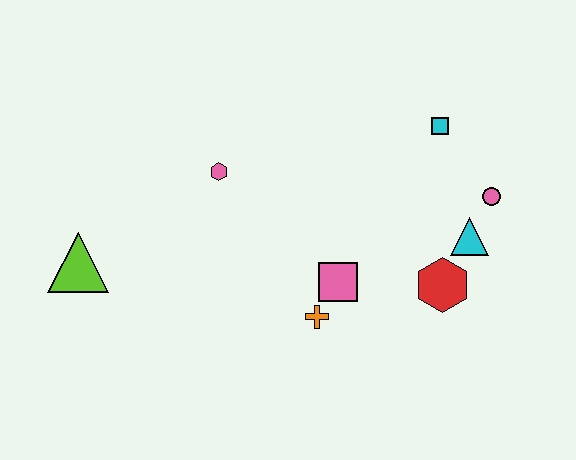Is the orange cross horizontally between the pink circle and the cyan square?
No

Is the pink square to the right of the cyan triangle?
No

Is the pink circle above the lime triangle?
Yes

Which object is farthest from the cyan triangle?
The lime triangle is farthest from the cyan triangle.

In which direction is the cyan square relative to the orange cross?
The cyan square is above the orange cross.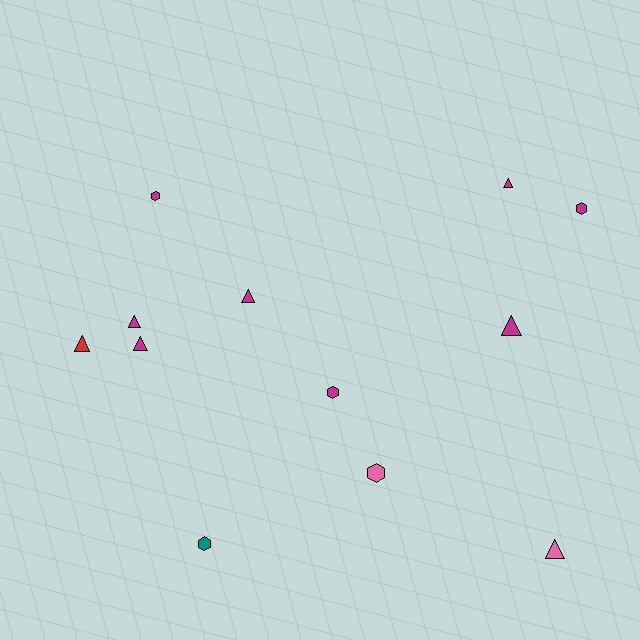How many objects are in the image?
There are 12 objects.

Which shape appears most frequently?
Triangle, with 7 objects.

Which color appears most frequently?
Magenta, with 8 objects.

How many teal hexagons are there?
There is 1 teal hexagon.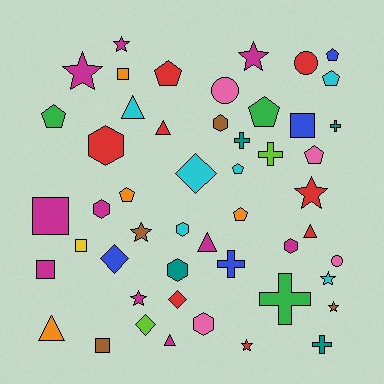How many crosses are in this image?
There are 6 crosses.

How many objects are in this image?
There are 50 objects.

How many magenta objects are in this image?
There are 10 magenta objects.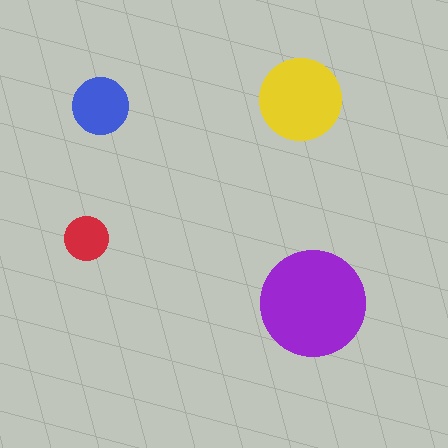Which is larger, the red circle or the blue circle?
The blue one.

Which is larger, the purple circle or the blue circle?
The purple one.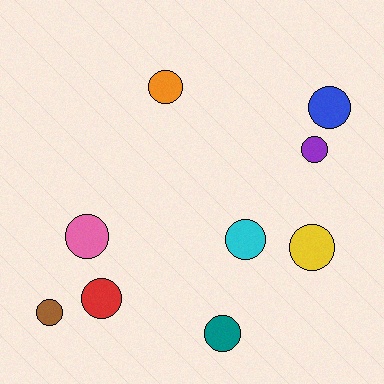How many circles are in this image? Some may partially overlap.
There are 9 circles.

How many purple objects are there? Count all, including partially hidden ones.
There is 1 purple object.